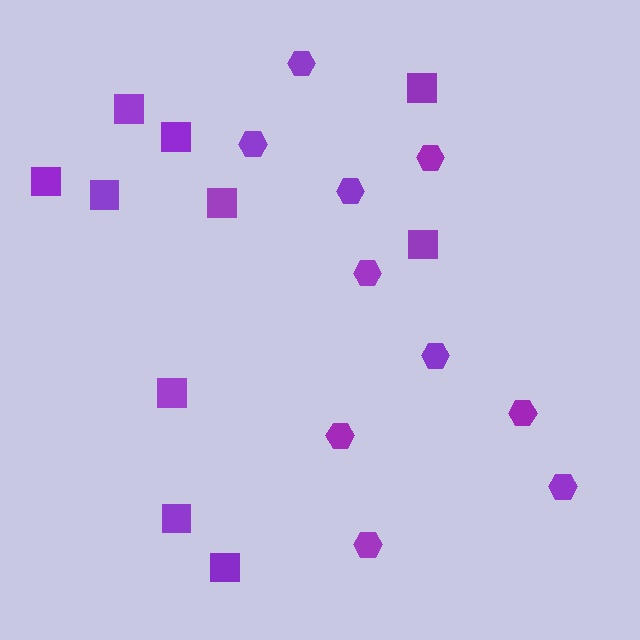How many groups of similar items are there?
There are 2 groups: one group of hexagons (10) and one group of squares (10).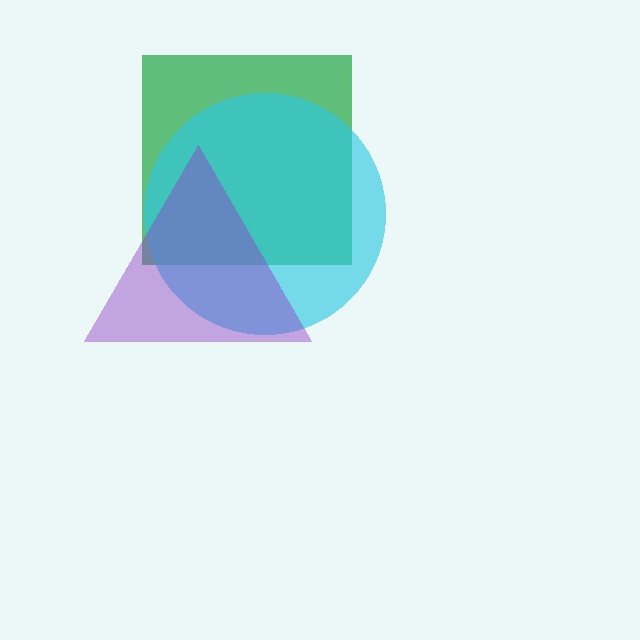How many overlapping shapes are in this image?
There are 3 overlapping shapes in the image.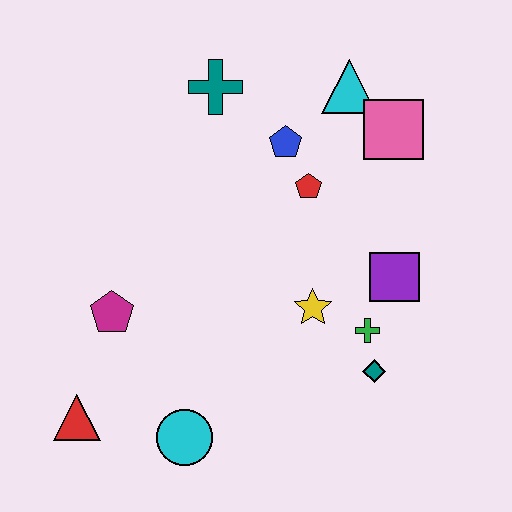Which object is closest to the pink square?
The cyan triangle is closest to the pink square.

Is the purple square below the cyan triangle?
Yes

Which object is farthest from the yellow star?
The red triangle is farthest from the yellow star.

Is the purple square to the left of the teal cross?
No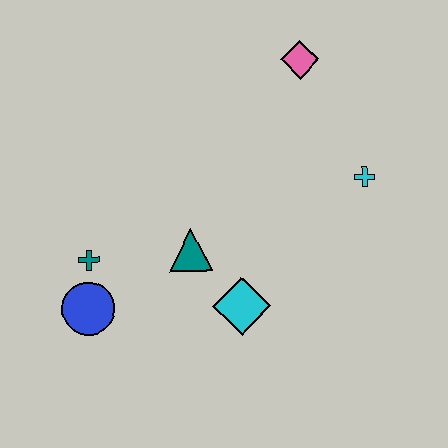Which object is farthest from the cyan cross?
The blue circle is farthest from the cyan cross.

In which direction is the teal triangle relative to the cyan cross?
The teal triangle is to the left of the cyan cross.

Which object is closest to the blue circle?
The teal cross is closest to the blue circle.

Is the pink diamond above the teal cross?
Yes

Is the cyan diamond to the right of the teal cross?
Yes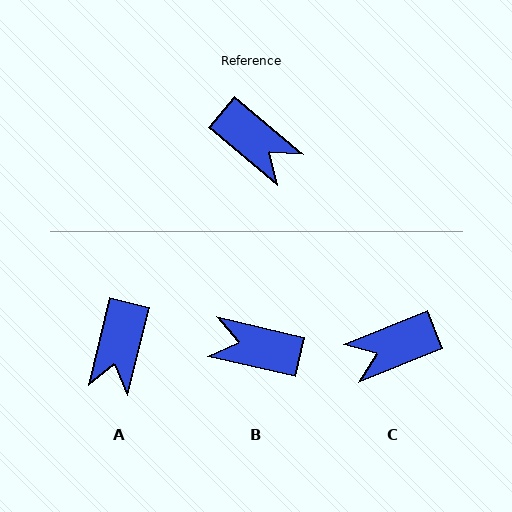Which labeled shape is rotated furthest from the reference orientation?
B, about 153 degrees away.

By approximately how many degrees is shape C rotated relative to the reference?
Approximately 118 degrees clockwise.